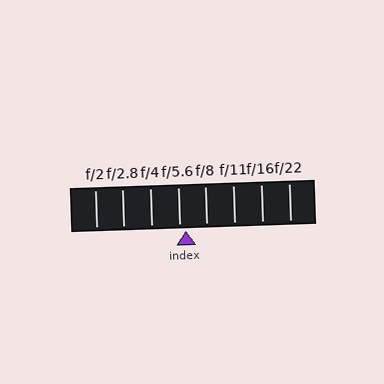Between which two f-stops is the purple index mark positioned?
The index mark is between f/5.6 and f/8.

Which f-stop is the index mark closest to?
The index mark is closest to f/5.6.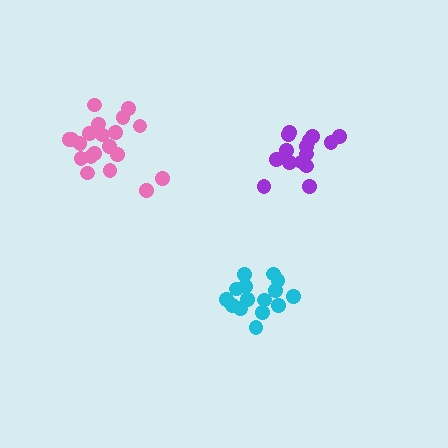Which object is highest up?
The pink cluster is topmost.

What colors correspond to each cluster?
The clusters are colored: cyan, purple, pink.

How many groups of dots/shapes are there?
There are 3 groups.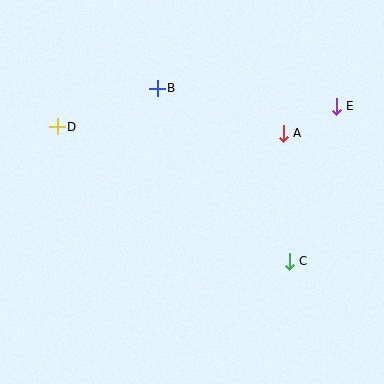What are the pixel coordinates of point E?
Point E is at (336, 106).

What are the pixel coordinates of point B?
Point B is at (157, 88).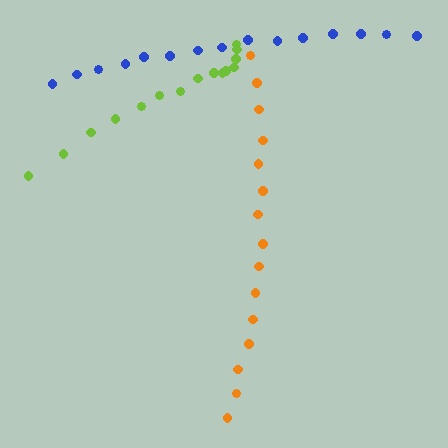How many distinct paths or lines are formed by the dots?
There are 3 distinct paths.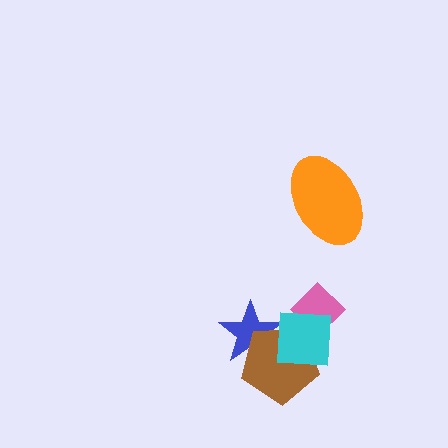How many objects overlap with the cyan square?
3 objects overlap with the cyan square.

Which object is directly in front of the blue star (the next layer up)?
The brown pentagon is directly in front of the blue star.